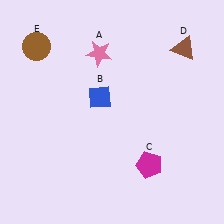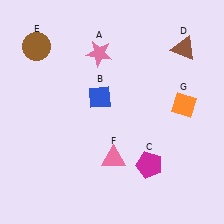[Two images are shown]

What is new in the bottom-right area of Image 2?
A pink triangle (F) was added in the bottom-right area of Image 2.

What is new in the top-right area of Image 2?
An orange diamond (G) was added in the top-right area of Image 2.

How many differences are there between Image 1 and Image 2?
There are 2 differences between the two images.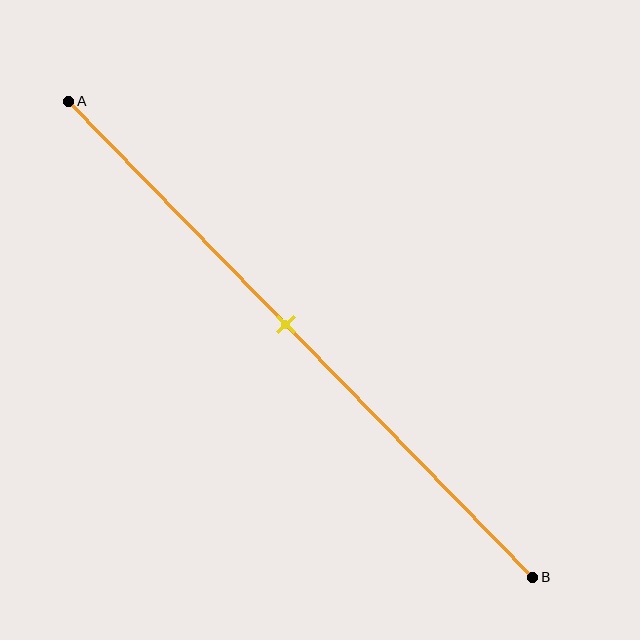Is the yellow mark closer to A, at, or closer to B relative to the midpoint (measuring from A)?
The yellow mark is closer to point A than the midpoint of segment AB.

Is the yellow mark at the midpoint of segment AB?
No, the mark is at about 45% from A, not at the 50% midpoint.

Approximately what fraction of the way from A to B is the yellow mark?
The yellow mark is approximately 45% of the way from A to B.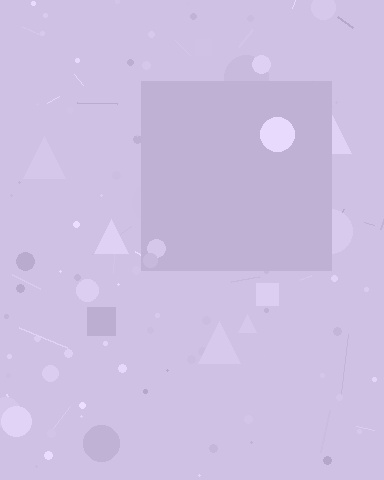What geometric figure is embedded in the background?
A square is embedded in the background.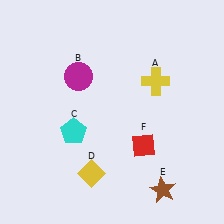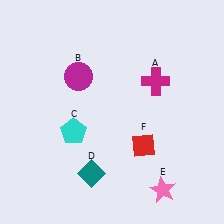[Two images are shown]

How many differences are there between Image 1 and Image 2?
There are 3 differences between the two images.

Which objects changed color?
A changed from yellow to magenta. D changed from yellow to teal. E changed from brown to pink.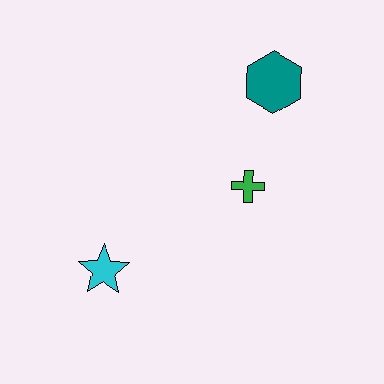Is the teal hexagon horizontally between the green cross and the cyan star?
No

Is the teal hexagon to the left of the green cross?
No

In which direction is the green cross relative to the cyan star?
The green cross is to the right of the cyan star.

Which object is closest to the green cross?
The teal hexagon is closest to the green cross.